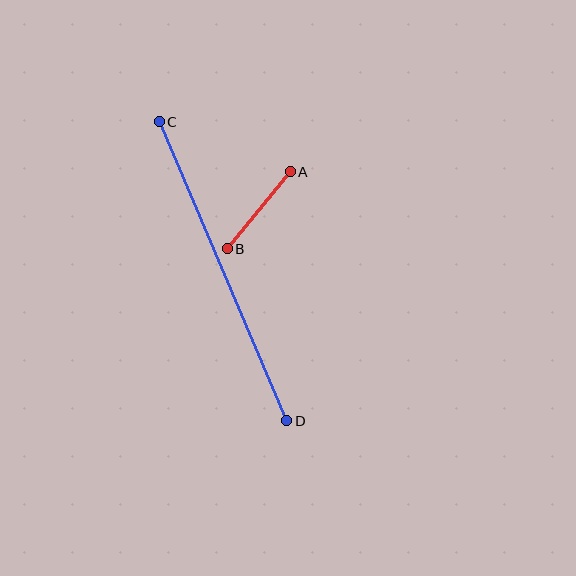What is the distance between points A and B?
The distance is approximately 100 pixels.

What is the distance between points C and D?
The distance is approximately 325 pixels.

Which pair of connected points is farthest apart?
Points C and D are farthest apart.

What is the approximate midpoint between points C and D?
The midpoint is at approximately (223, 271) pixels.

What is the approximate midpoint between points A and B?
The midpoint is at approximately (259, 210) pixels.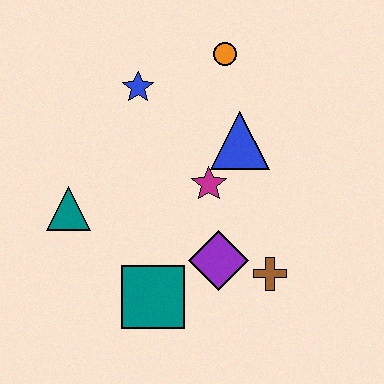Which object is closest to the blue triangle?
The magenta star is closest to the blue triangle.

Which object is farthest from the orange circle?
The teal square is farthest from the orange circle.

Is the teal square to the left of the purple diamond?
Yes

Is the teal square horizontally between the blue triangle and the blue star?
Yes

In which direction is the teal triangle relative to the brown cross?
The teal triangle is to the left of the brown cross.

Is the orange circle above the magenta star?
Yes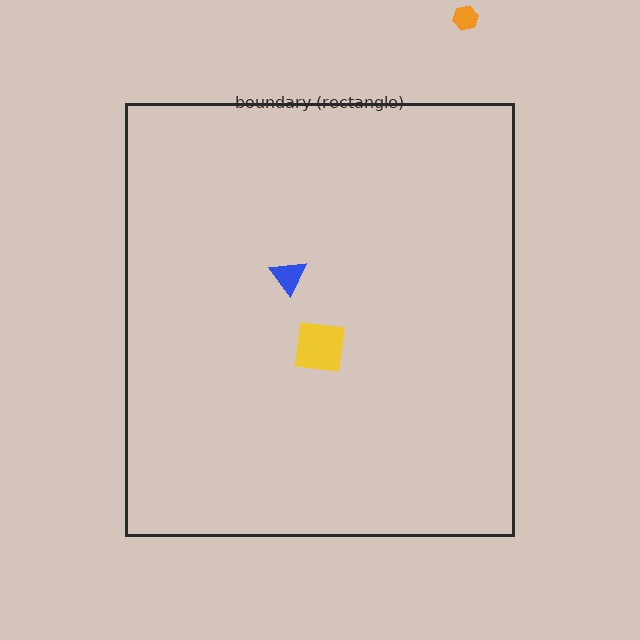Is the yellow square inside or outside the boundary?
Inside.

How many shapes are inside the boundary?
2 inside, 1 outside.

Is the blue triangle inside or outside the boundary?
Inside.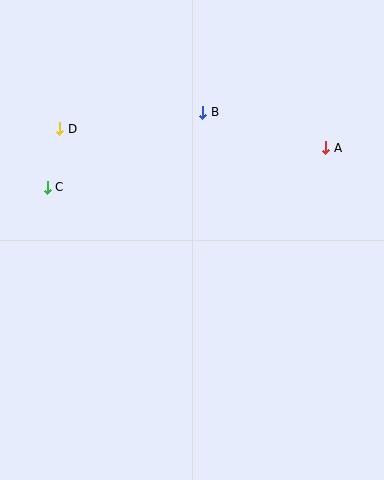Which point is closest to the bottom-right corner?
Point A is closest to the bottom-right corner.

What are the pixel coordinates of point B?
Point B is at (203, 112).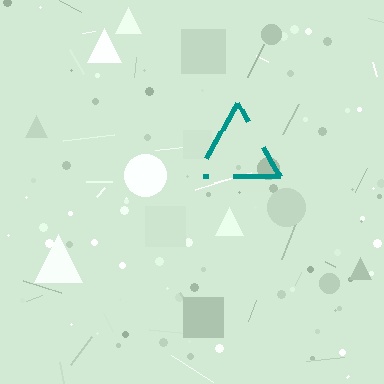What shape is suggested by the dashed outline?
The dashed outline suggests a triangle.